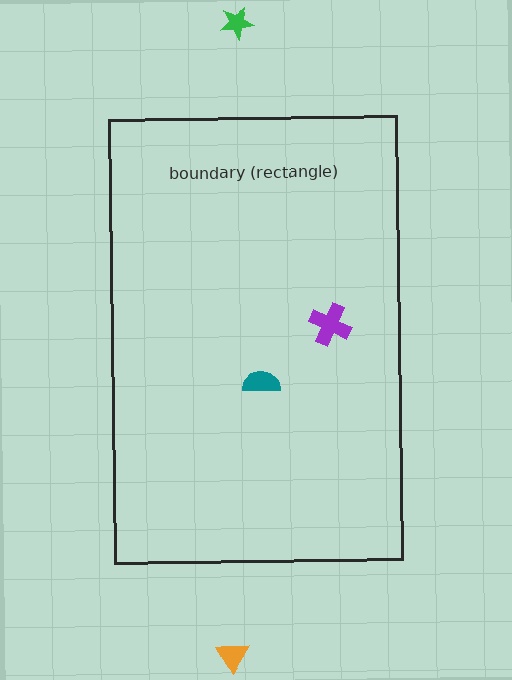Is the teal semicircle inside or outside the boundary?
Inside.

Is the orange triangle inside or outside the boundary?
Outside.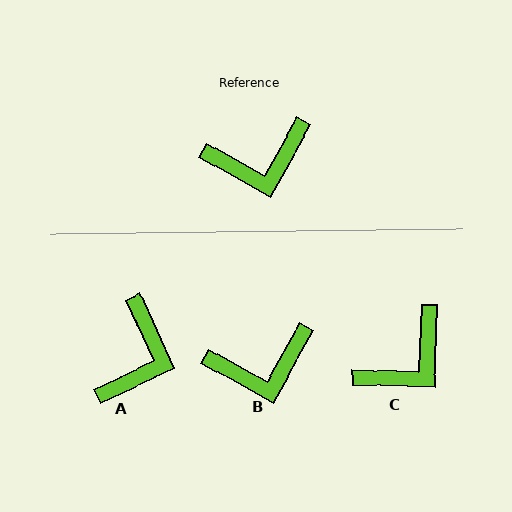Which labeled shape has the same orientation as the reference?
B.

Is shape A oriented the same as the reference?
No, it is off by about 54 degrees.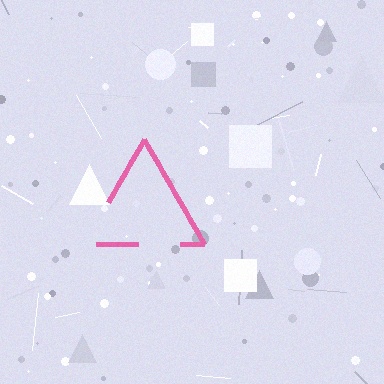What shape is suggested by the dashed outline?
The dashed outline suggests a triangle.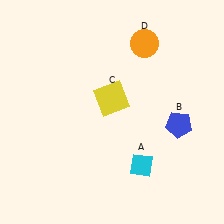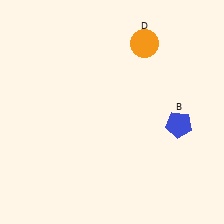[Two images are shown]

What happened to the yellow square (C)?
The yellow square (C) was removed in Image 2. It was in the top-left area of Image 1.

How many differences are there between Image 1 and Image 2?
There are 2 differences between the two images.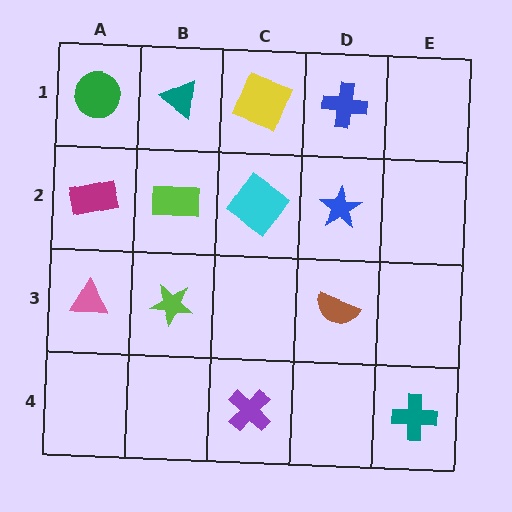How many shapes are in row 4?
2 shapes.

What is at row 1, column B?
A teal triangle.